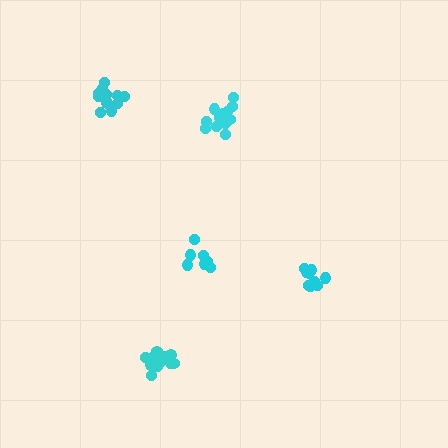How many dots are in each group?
Group 1: 11 dots, Group 2: 13 dots, Group 3: 13 dots, Group 4: 7 dots, Group 5: 10 dots (54 total).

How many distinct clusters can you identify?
There are 5 distinct clusters.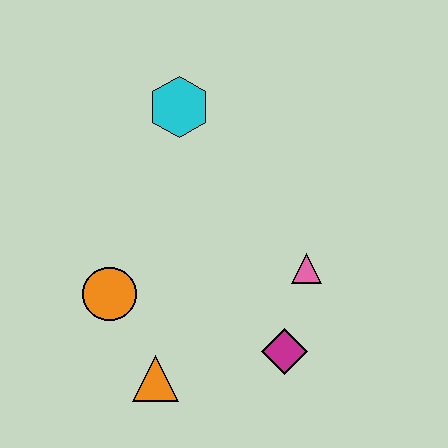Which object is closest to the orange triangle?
The orange circle is closest to the orange triangle.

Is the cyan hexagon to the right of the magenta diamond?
No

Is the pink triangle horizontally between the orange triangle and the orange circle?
No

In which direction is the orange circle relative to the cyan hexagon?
The orange circle is below the cyan hexagon.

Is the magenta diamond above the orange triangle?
Yes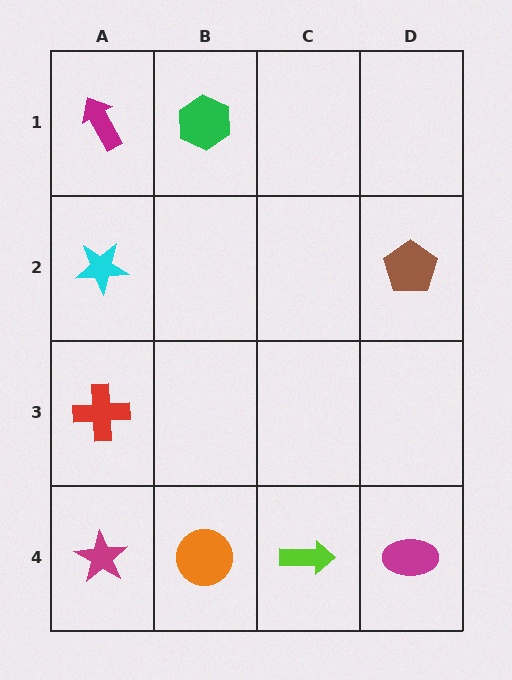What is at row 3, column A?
A red cross.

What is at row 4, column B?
An orange circle.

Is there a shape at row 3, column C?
No, that cell is empty.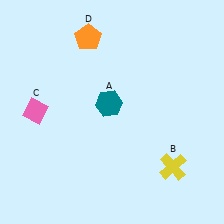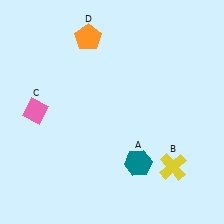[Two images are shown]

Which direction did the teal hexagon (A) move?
The teal hexagon (A) moved down.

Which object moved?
The teal hexagon (A) moved down.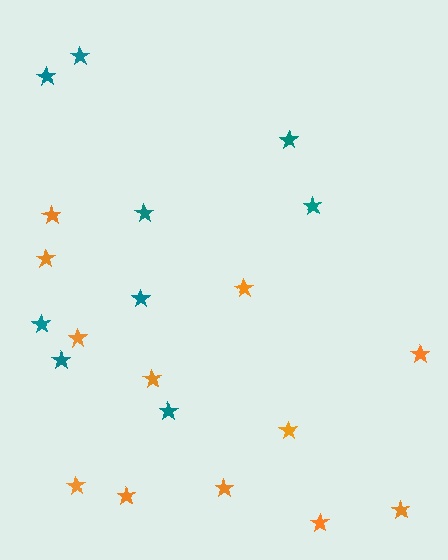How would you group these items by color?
There are 2 groups: one group of orange stars (12) and one group of teal stars (9).